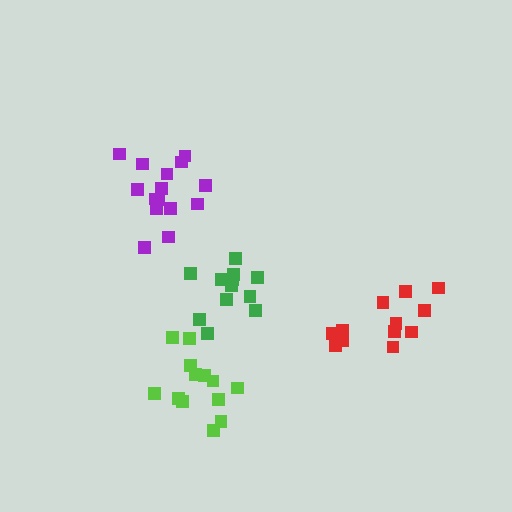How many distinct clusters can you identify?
There are 4 distinct clusters.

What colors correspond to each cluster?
The clusters are colored: green, red, lime, purple.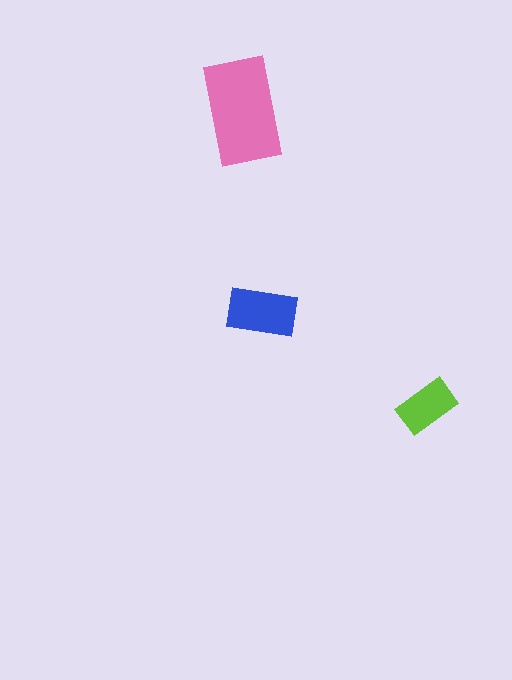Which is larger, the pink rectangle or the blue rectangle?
The pink one.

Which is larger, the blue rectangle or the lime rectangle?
The blue one.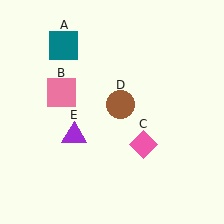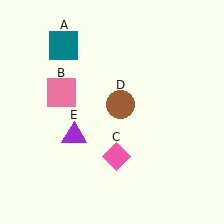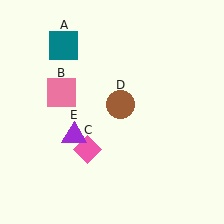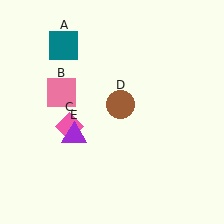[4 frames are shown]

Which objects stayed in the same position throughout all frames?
Teal square (object A) and pink square (object B) and brown circle (object D) and purple triangle (object E) remained stationary.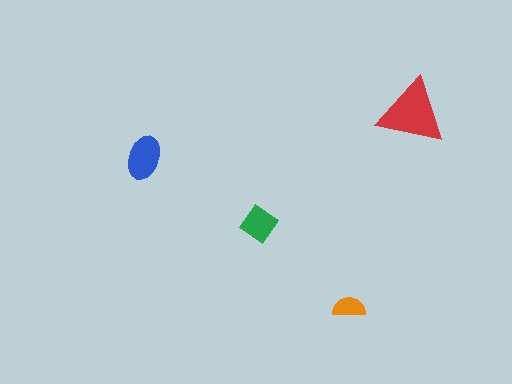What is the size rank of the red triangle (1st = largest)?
1st.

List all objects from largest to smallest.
The red triangle, the blue ellipse, the green diamond, the orange semicircle.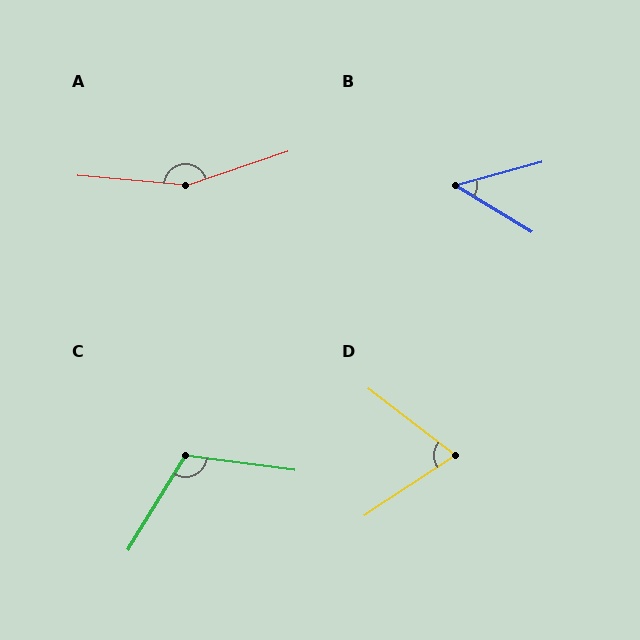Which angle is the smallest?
B, at approximately 46 degrees.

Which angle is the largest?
A, at approximately 156 degrees.